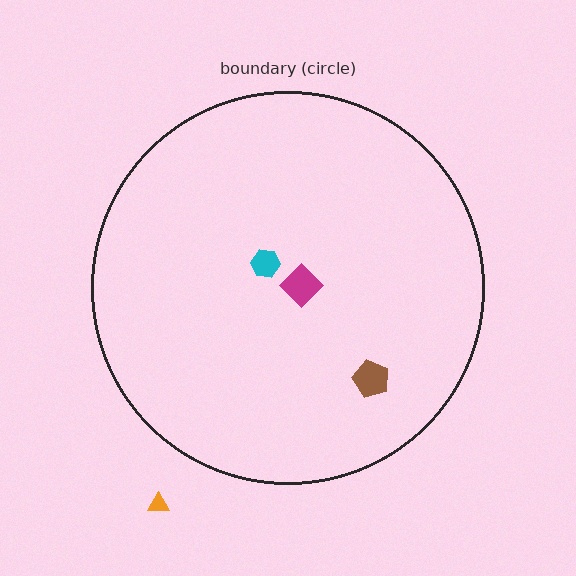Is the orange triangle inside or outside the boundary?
Outside.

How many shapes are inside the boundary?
3 inside, 1 outside.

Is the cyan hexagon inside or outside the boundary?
Inside.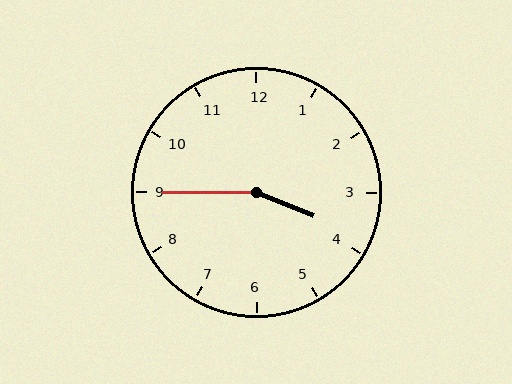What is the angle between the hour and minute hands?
Approximately 158 degrees.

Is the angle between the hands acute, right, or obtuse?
It is obtuse.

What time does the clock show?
3:45.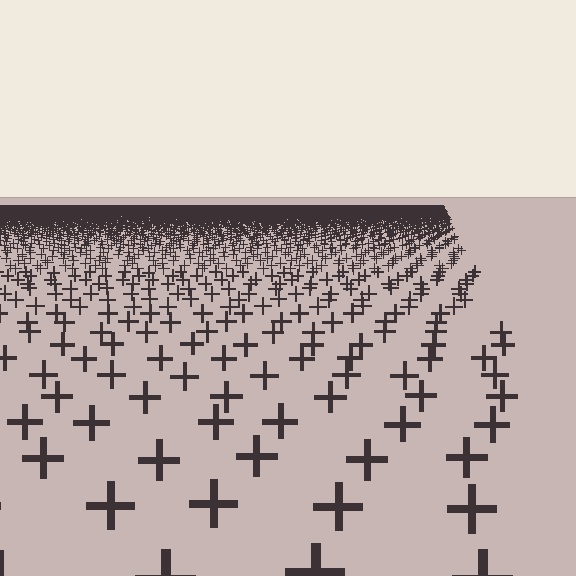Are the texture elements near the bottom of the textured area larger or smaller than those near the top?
Larger. Near the bottom, elements are closer to the viewer and appear at a bigger on-screen size.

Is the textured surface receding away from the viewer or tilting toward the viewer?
The surface is receding away from the viewer. Texture elements get smaller and denser toward the top.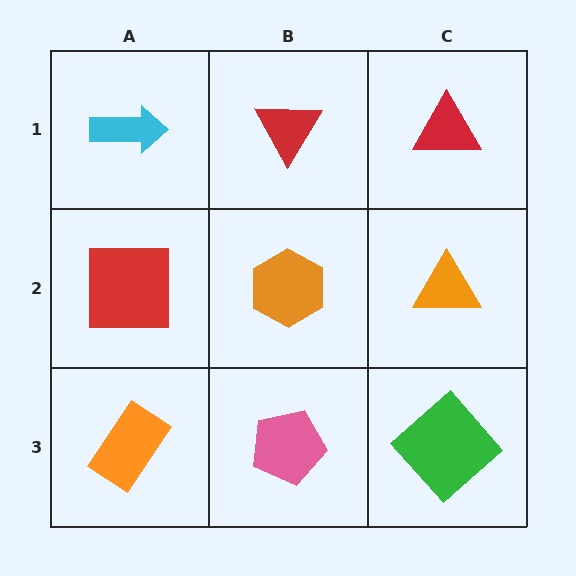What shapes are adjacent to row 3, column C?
An orange triangle (row 2, column C), a pink pentagon (row 3, column B).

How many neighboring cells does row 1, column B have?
3.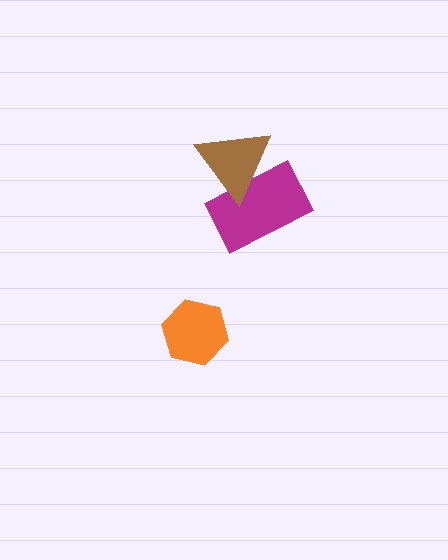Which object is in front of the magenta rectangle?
The brown triangle is in front of the magenta rectangle.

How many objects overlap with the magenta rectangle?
1 object overlaps with the magenta rectangle.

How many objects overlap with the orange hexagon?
0 objects overlap with the orange hexagon.